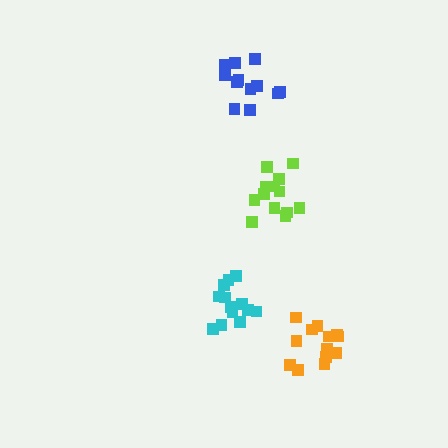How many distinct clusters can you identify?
There are 4 distinct clusters.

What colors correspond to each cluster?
The clusters are colored: cyan, lime, orange, blue.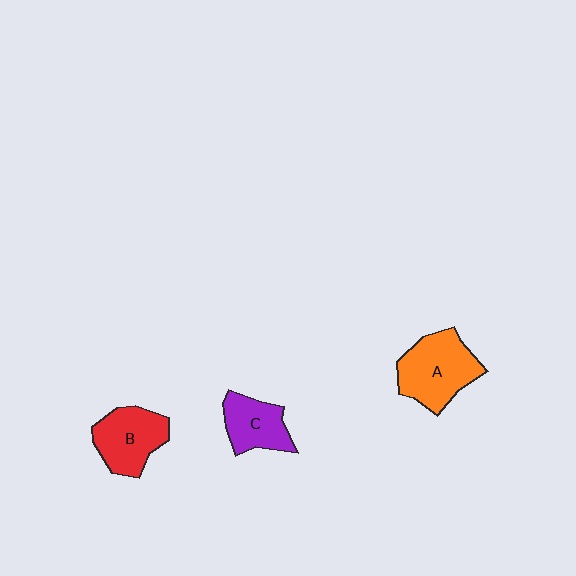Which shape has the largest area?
Shape A (orange).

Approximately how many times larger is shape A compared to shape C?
Approximately 1.5 times.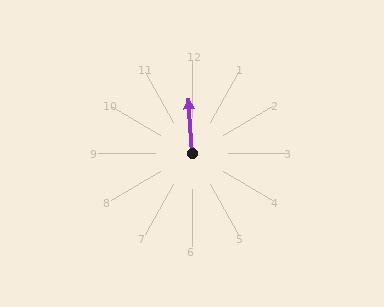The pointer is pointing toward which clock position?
Roughly 12 o'clock.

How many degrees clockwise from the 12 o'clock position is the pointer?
Approximately 356 degrees.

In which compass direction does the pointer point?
North.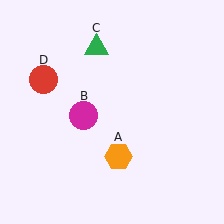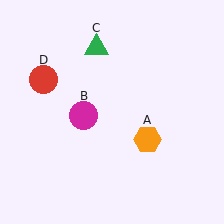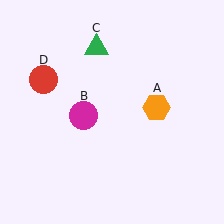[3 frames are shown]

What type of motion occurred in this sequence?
The orange hexagon (object A) rotated counterclockwise around the center of the scene.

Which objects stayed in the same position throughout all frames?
Magenta circle (object B) and green triangle (object C) and red circle (object D) remained stationary.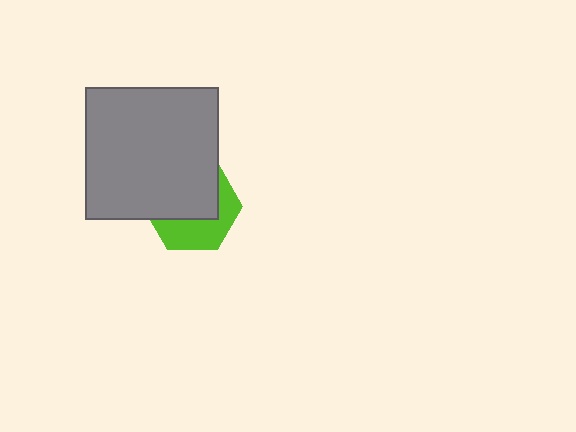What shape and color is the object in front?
The object in front is a gray square.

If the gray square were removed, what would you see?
You would see the complete lime hexagon.